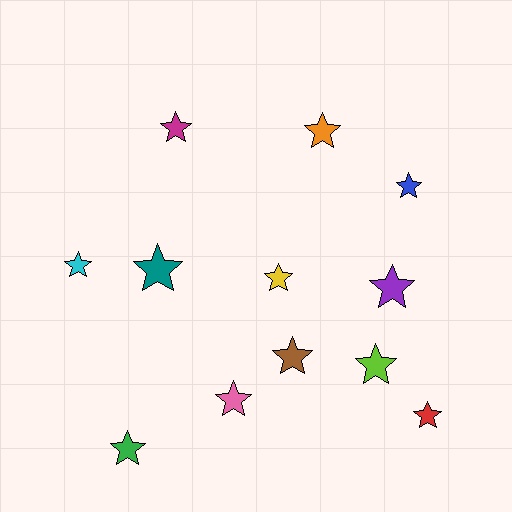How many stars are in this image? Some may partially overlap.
There are 12 stars.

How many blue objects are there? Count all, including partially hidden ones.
There is 1 blue object.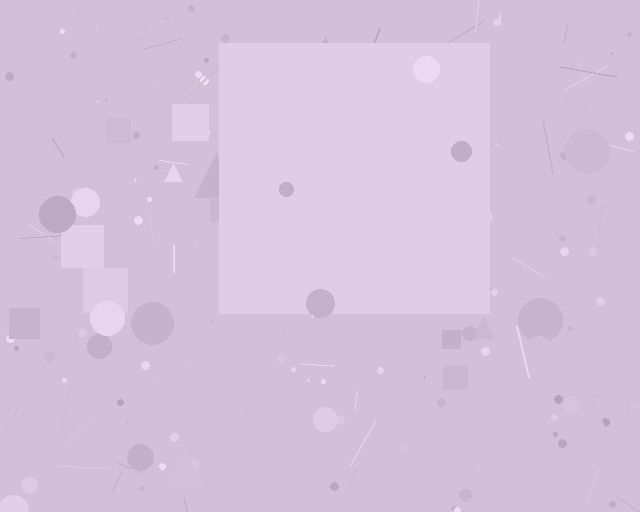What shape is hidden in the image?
A square is hidden in the image.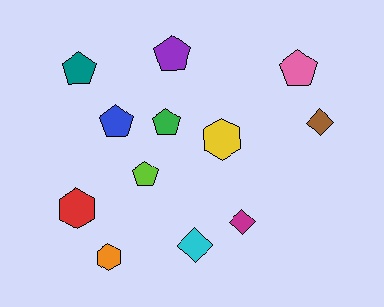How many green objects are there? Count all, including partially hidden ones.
There is 1 green object.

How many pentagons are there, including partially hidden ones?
There are 6 pentagons.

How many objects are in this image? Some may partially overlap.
There are 12 objects.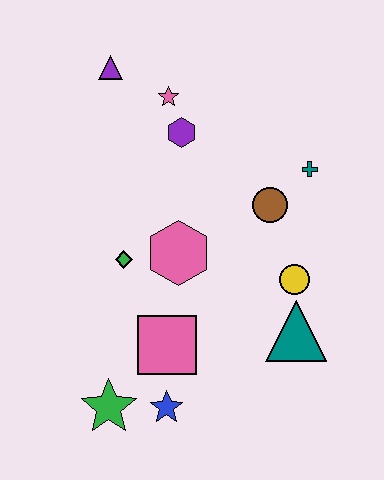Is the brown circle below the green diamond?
No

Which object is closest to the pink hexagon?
The green diamond is closest to the pink hexagon.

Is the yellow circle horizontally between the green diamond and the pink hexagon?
No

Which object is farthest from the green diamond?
The teal cross is farthest from the green diamond.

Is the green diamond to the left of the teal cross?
Yes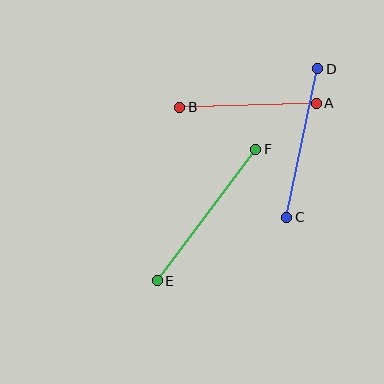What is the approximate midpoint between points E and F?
The midpoint is at approximately (207, 215) pixels.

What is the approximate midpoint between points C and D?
The midpoint is at approximately (302, 143) pixels.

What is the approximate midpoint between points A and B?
The midpoint is at approximately (248, 105) pixels.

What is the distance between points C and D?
The distance is approximately 151 pixels.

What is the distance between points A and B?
The distance is approximately 136 pixels.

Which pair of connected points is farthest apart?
Points E and F are farthest apart.